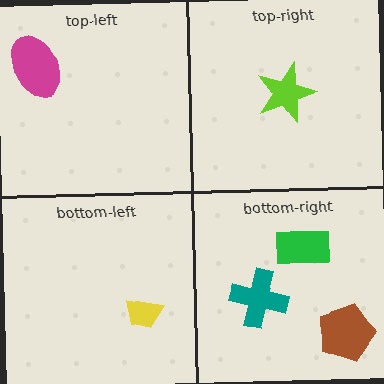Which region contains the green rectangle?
The bottom-right region.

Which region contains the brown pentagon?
The bottom-right region.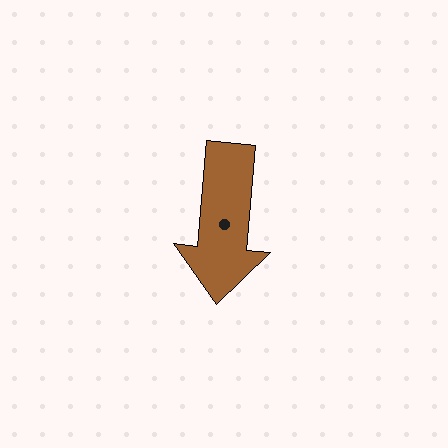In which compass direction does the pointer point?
South.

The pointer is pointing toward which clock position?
Roughly 6 o'clock.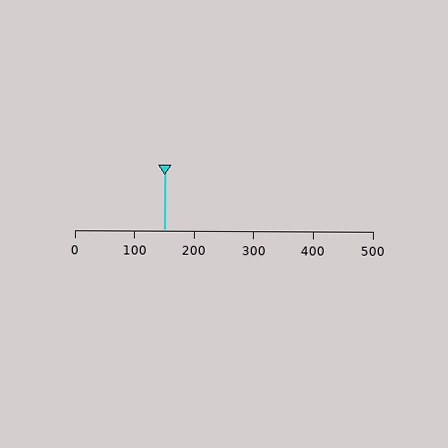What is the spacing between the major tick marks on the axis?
The major ticks are spaced 100 apart.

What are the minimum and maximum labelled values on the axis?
The axis runs from 0 to 500.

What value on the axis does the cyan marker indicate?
The marker indicates approximately 150.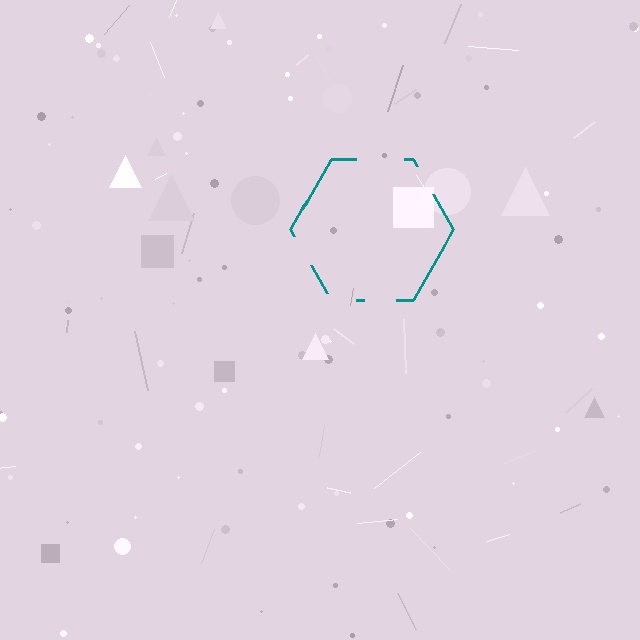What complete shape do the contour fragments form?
The contour fragments form a hexagon.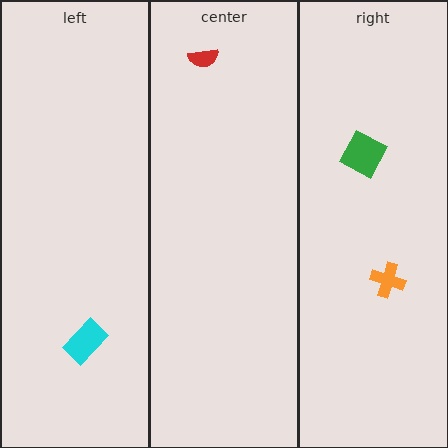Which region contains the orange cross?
The right region.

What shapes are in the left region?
The cyan rectangle.